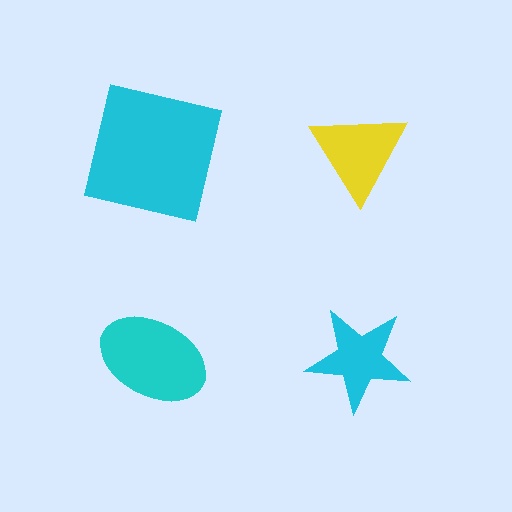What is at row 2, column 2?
A cyan star.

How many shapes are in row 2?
2 shapes.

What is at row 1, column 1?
A cyan square.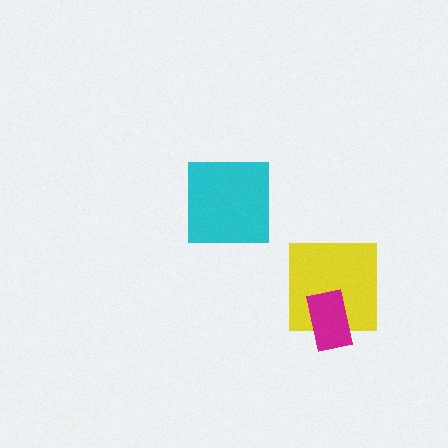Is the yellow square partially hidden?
Yes, it is partially covered by another shape.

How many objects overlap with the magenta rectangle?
1 object overlaps with the magenta rectangle.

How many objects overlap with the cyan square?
0 objects overlap with the cyan square.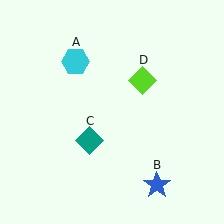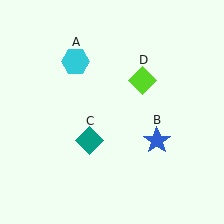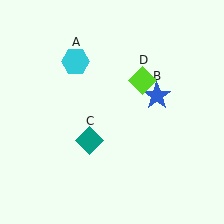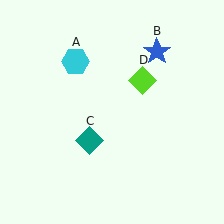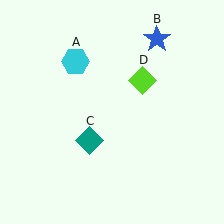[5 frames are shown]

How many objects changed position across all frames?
1 object changed position: blue star (object B).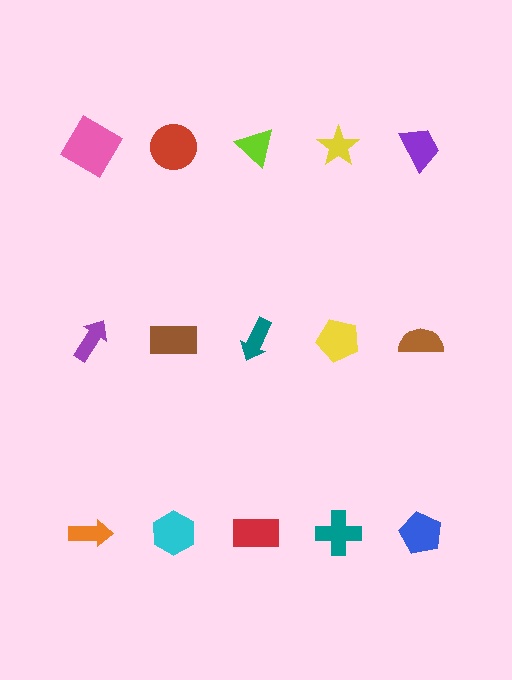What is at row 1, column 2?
A red circle.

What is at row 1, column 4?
A yellow star.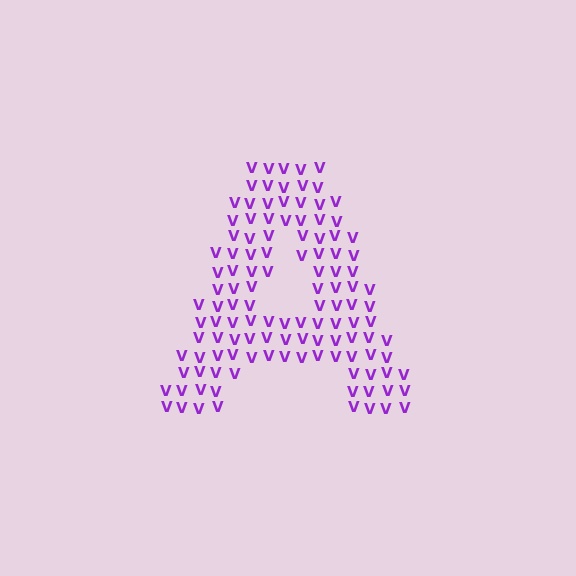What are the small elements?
The small elements are letter V's.